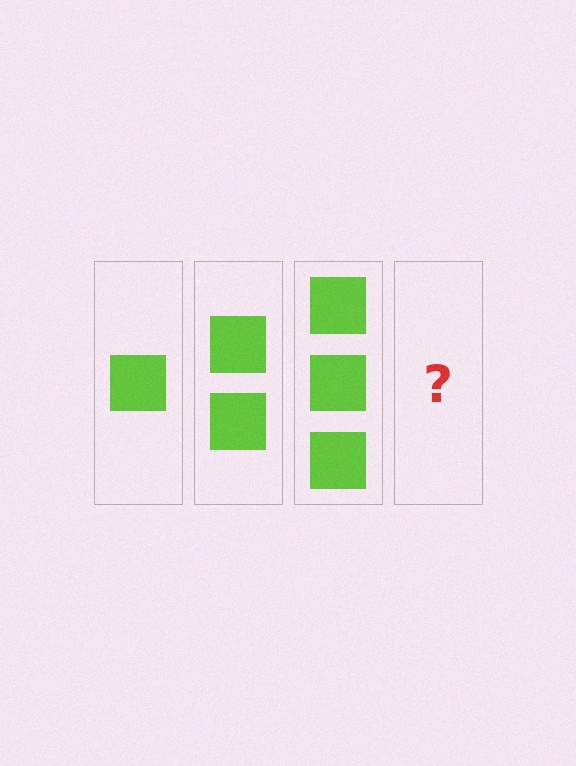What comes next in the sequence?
The next element should be 4 squares.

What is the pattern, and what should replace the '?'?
The pattern is that each step adds one more square. The '?' should be 4 squares.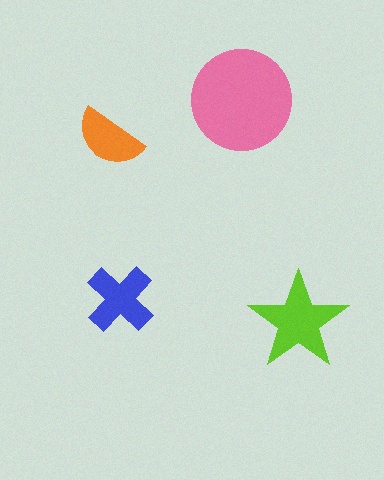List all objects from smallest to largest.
The orange semicircle, the blue cross, the lime star, the pink circle.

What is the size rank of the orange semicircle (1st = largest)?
4th.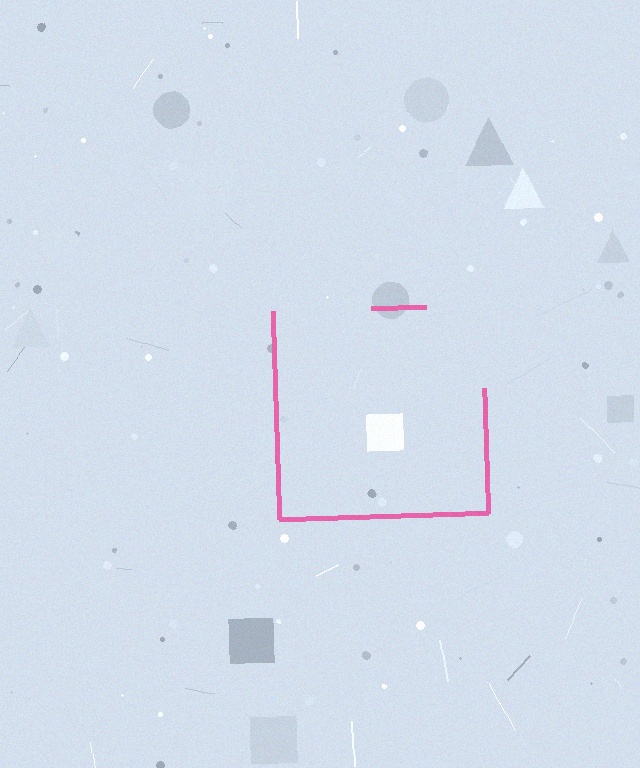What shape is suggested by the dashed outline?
The dashed outline suggests a square.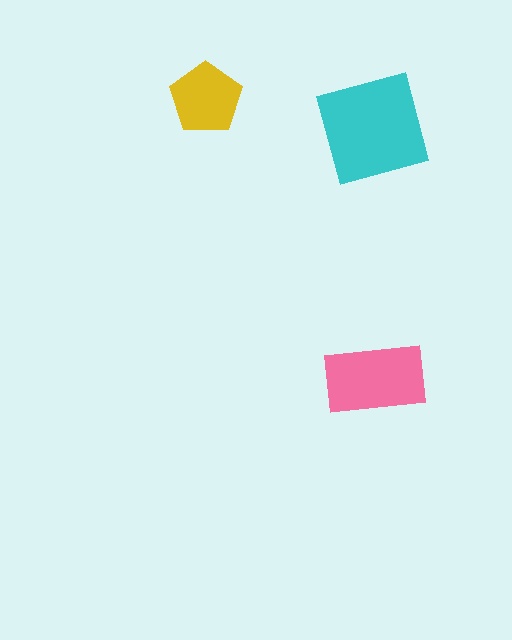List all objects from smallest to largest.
The yellow pentagon, the pink rectangle, the cyan square.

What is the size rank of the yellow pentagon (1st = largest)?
3rd.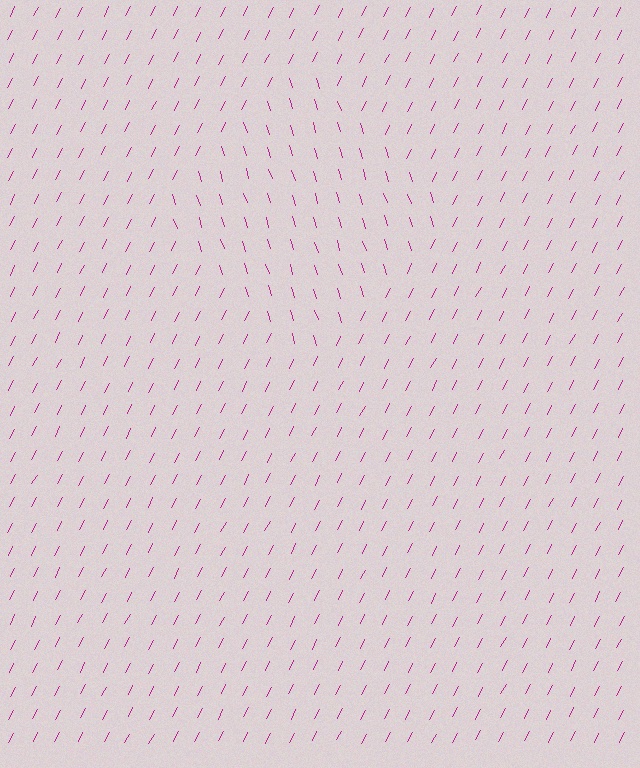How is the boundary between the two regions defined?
The boundary is defined purely by a change in line orientation (approximately 45 degrees difference). All lines are the same color and thickness.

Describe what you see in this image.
The image is filled with small magenta line segments. A diamond region in the image has lines oriented differently from the surrounding lines, creating a visible texture boundary.